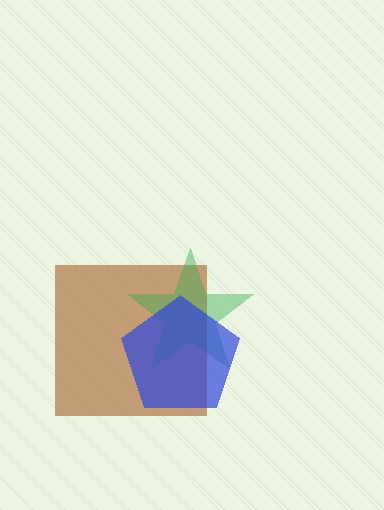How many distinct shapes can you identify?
There are 3 distinct shapes: a brown square, a green star, a blue pentagon.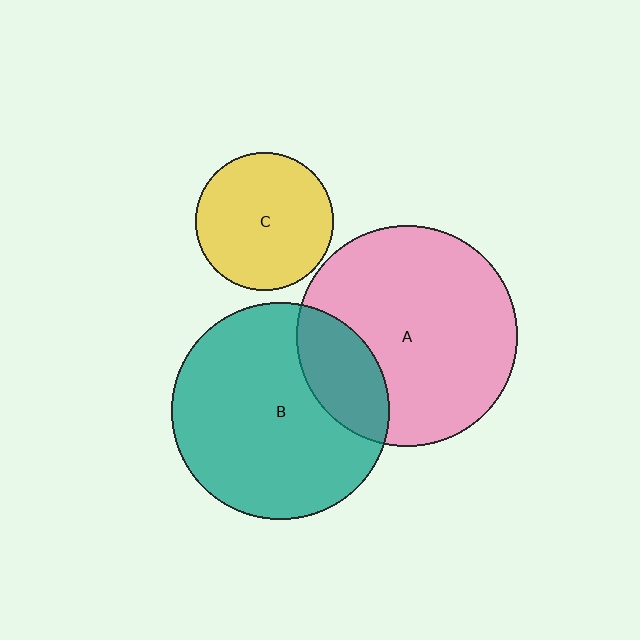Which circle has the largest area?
Circle A (pink).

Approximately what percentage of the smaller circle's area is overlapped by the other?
Approximately 20%.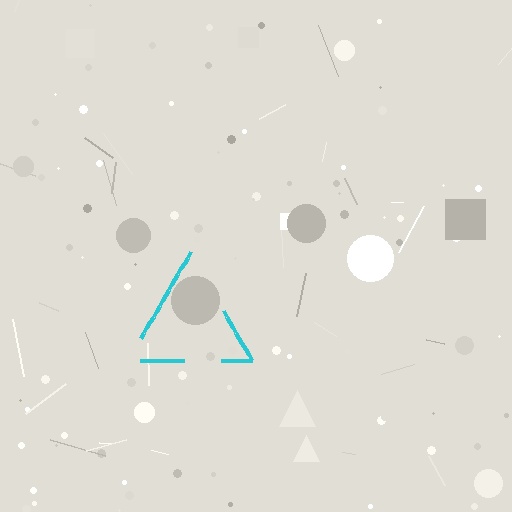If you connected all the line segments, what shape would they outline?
They would outline a triangle.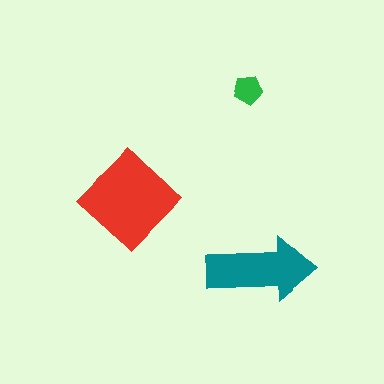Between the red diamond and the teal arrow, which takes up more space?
The red diamond.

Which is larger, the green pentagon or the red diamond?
The red diamond.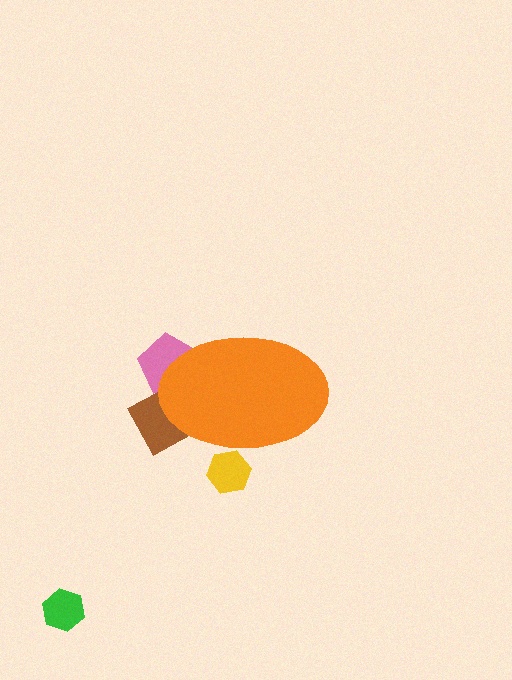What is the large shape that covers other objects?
An orange ellipse.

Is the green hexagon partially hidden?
No, the green hexagon is fully visible.